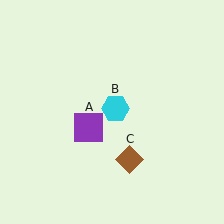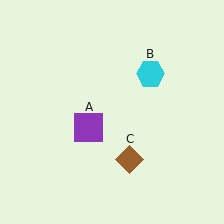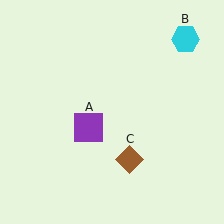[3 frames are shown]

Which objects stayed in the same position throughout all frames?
Purple square (object A) and brown diamond (object C) remained stationary.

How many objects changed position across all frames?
1 object changed position: cyan hexagon (object B).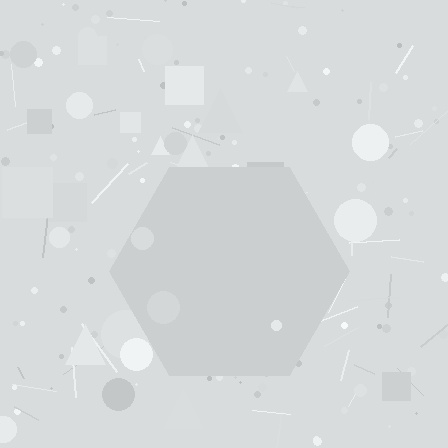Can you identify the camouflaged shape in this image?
The camouflaged shape is a hexagon.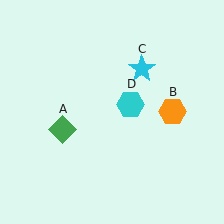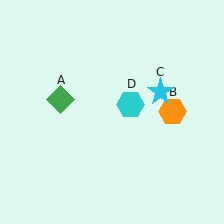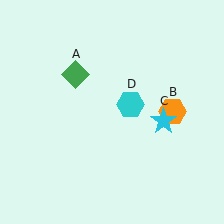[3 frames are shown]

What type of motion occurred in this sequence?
The green diamond (object A), cyan star (object C) rotated clockwise around the center of the scene.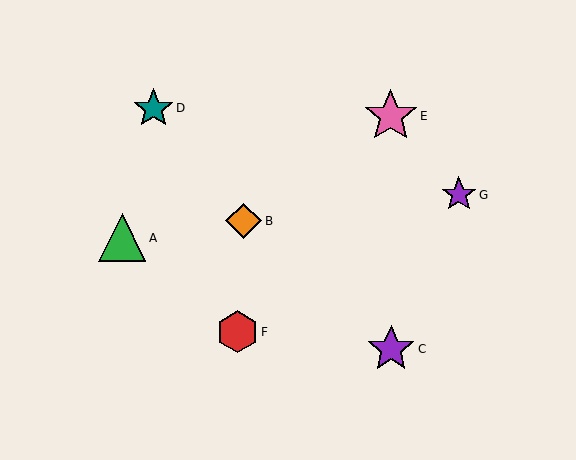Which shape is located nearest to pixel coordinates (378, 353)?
The purple star (labeled C) at (391, 349) is nearest to that location.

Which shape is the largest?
The pink star (labeled E) is the largest.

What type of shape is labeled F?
Shape F is a red hexagon.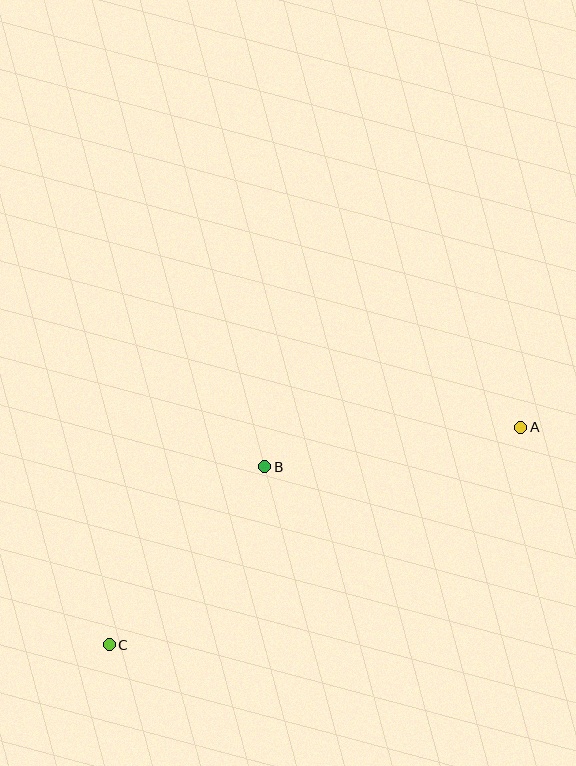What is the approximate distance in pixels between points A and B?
The distance between A and B is approximately 259 pixels.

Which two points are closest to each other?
Points B and C are closest to each other.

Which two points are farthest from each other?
Points A and C are farthest from each other.